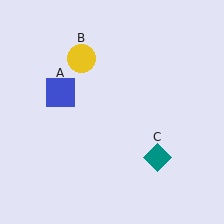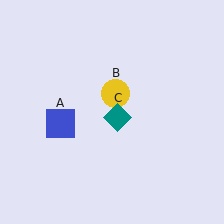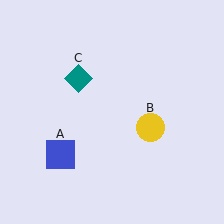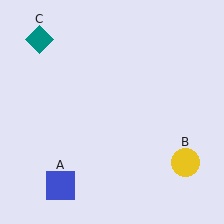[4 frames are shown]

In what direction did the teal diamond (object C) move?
The teal diamond (object C) moved up and to the left.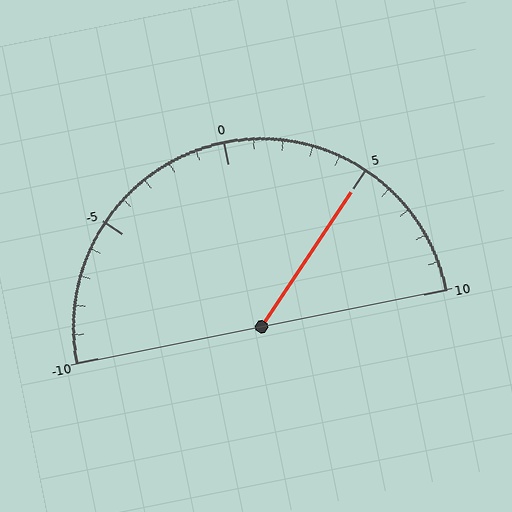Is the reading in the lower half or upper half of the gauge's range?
The reading is in the upper half of the range (-10 to 10).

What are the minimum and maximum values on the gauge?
The gauge ranges from -10 to 10.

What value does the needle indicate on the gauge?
The needle indicates approximately 5.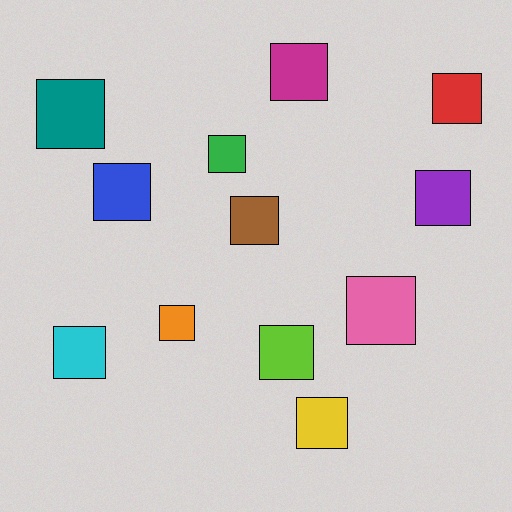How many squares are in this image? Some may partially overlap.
There are 12 squares.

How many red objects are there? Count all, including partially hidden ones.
There is 1 red object.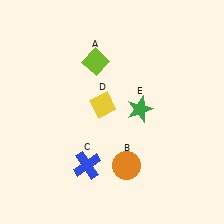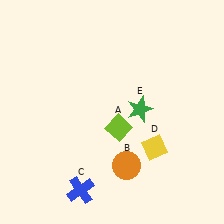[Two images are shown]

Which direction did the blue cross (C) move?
The blue cross (C) moved down.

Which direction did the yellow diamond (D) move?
The yellow diamond (D) moved right.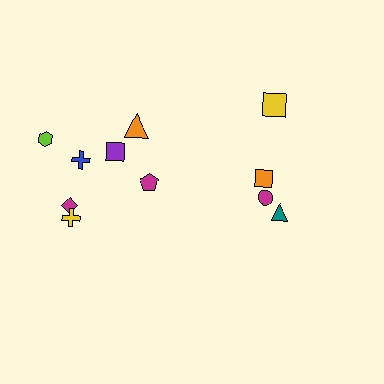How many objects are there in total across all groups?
There are 11 objects.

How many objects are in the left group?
There are 7 objects.